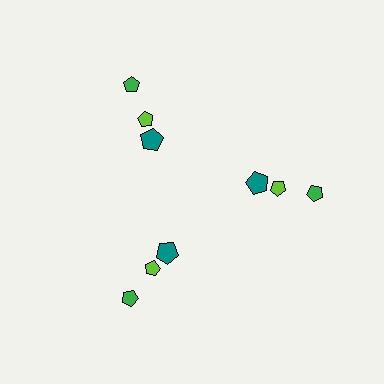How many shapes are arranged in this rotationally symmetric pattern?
There are 9 shapes, arranged in 3 groups of 3.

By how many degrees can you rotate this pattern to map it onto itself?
The pattern maps onto itself every 120 degrees of rotation.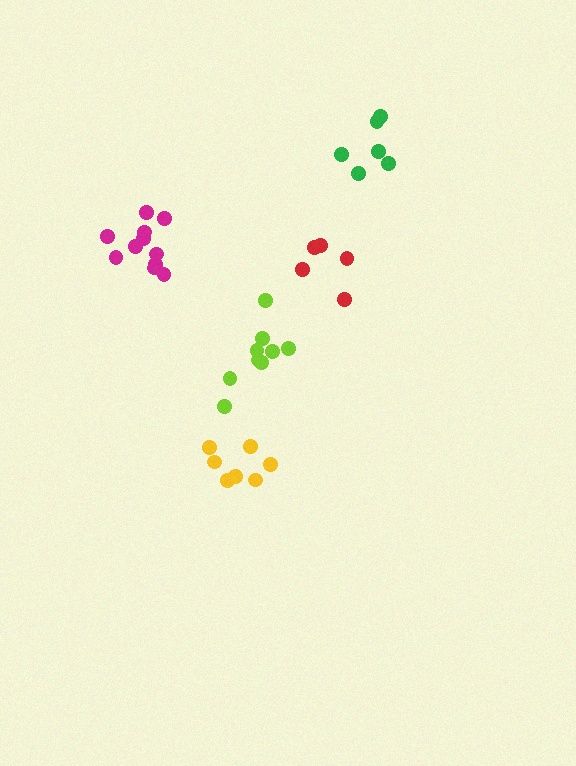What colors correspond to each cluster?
The clusters are colored: lime, green, red, yellow, magenta.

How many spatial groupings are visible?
There are 5 spatial groupings.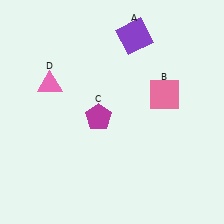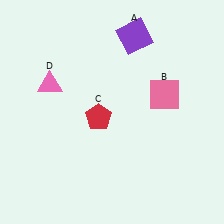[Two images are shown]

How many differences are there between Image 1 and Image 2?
There is 1 difference between the two images.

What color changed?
The pentagon (C) changed from magenta in Image 1 to red in Image 2.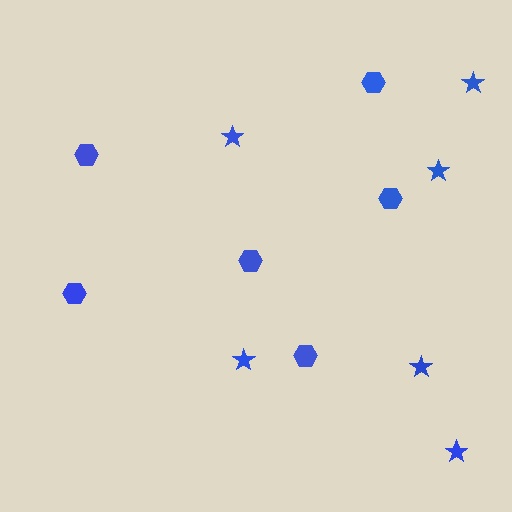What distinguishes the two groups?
There are 2 groups: one group of hexagons (6) and one group of stars (6).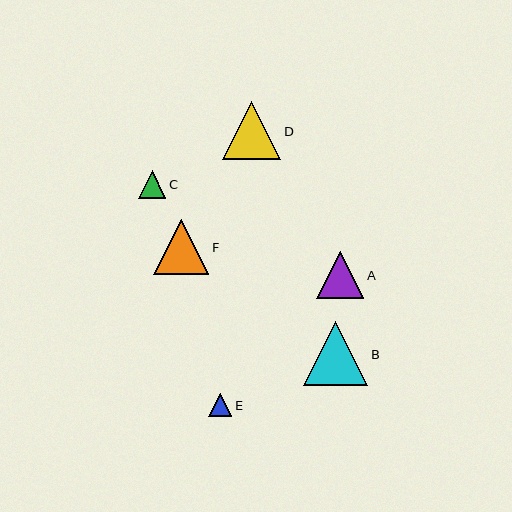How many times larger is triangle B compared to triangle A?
Triangle B is approximately 1.4 times the size of triangle A.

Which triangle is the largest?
Triangle B is the largest with a size of approximately 64 pixels.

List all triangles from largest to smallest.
From largest to smallest: B, D, F, A, C, E.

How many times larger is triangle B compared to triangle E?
Triangle B is approximately 2.8 times the size of triangle E.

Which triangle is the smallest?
Triangle E is the smallest with a size of approximately 23 pixels.